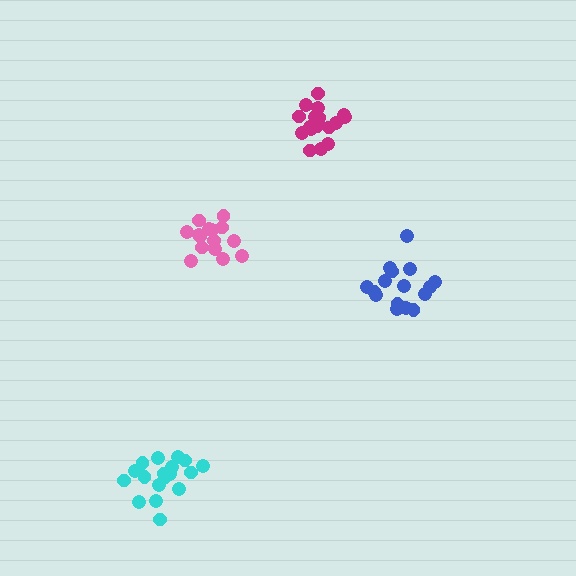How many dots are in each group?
Group 1: 15 dots, Group 2: 16 dots, Group 3: 18 dots, Group 4: 18 dots (67 total).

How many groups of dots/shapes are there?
There are 4 groups.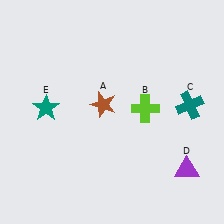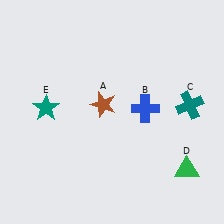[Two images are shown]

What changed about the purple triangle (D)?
In Image 1, D is purple. In Image 2, it changed to green.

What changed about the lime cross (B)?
In Image 1, B is lime. In Image 2, it changed to blue.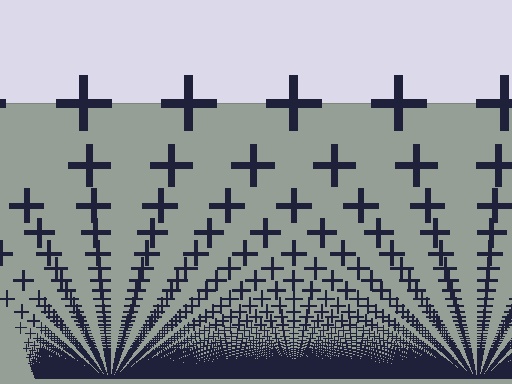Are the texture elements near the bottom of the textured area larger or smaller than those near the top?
Smaller. The gradient is inverted — elements near the bottom are smaller and denser.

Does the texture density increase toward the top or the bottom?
Density increases toward the bottom.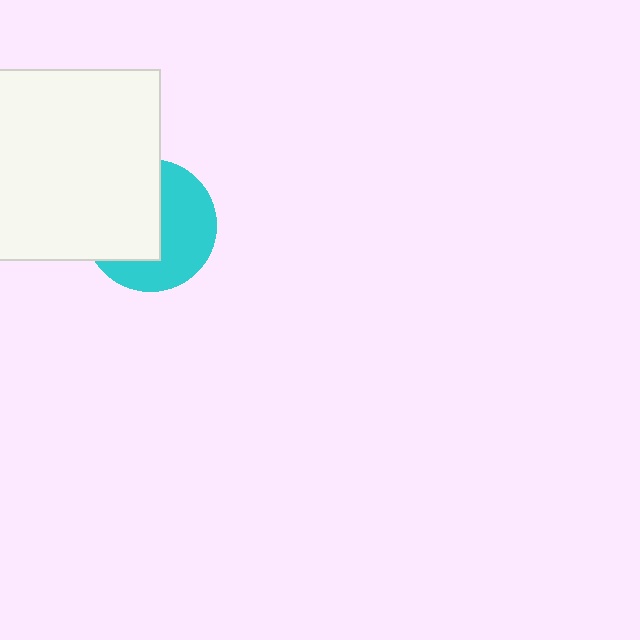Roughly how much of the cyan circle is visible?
About half of it is visible (roughly 51%).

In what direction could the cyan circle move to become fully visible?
The cyan circle could move right. That would shift it out from behind the white square entirely.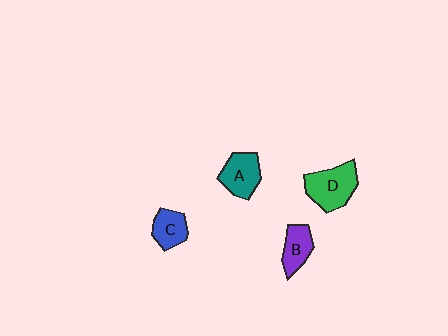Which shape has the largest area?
Shape D (green).